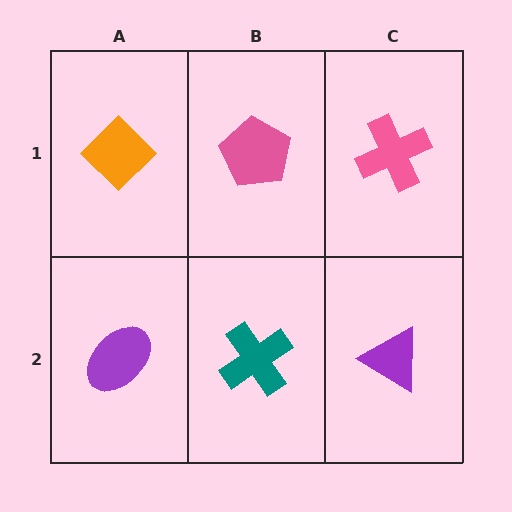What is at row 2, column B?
A teal cross.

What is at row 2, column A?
A purple ellipse.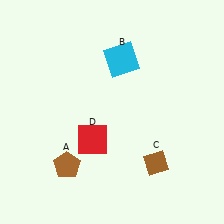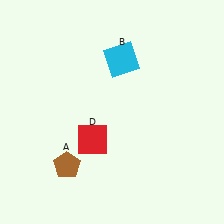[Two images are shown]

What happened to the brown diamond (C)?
The brown diamond (C) was removed in Image 2. It was in the bottom-right area of Image 1.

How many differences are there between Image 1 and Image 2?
There is 1 difference between the two images.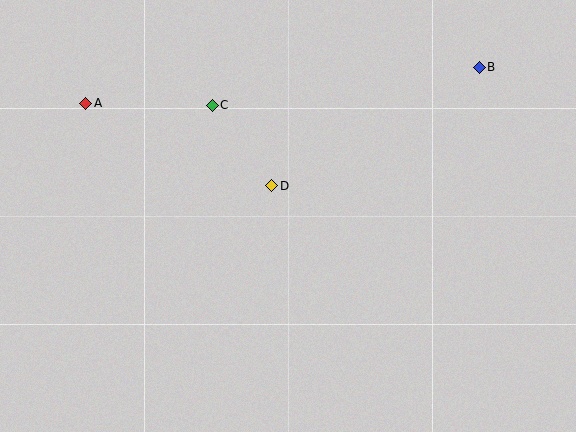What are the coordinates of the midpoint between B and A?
The midpoint between B and A is at (283, 85).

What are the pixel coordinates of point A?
Point A is at (86, 103).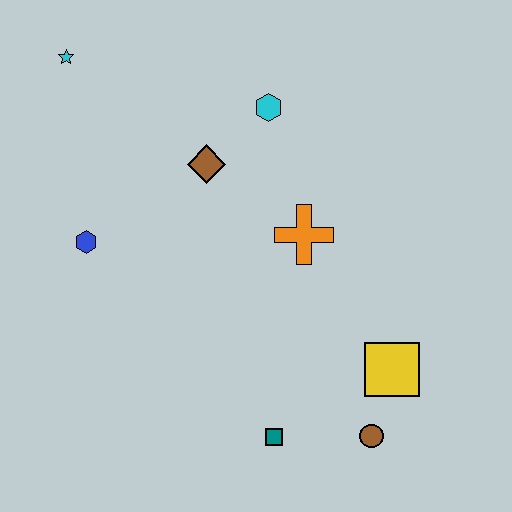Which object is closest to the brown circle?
The yellow square is closest to the brown circle.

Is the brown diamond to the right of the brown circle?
No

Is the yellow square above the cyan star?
No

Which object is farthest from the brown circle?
The cyan star is farthest from the brown circle.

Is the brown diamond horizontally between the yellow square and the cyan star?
Yes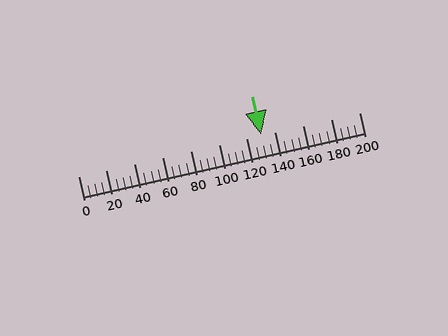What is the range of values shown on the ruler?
The ruler shows values from 0 to 200.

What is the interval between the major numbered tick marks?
The major tick marks are spaced 20 units apart.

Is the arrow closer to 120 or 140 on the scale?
The arrow is closer to 140.